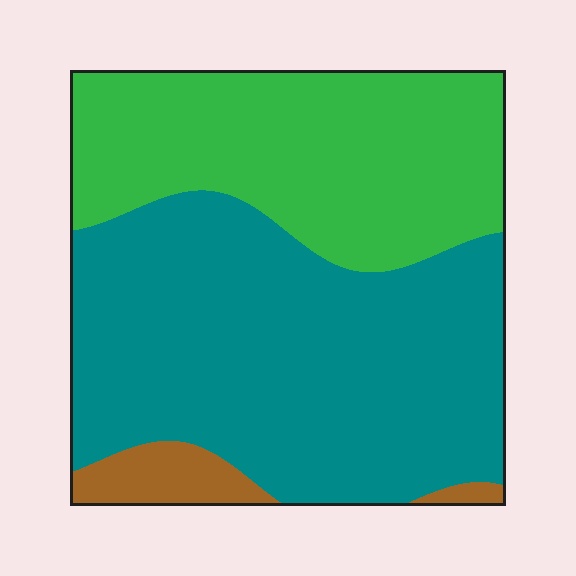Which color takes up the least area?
Brown, at roughly 5%.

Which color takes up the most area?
Teal, at roughly 55%.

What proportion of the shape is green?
Green takes up about three eighths (3/8) of the shape.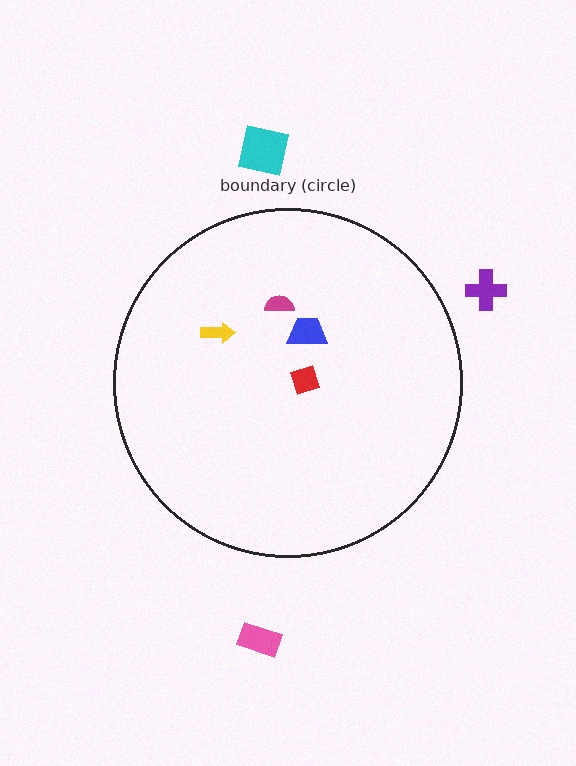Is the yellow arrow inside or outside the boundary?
Inside.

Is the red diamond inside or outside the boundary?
Inside.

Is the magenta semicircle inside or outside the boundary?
Inside.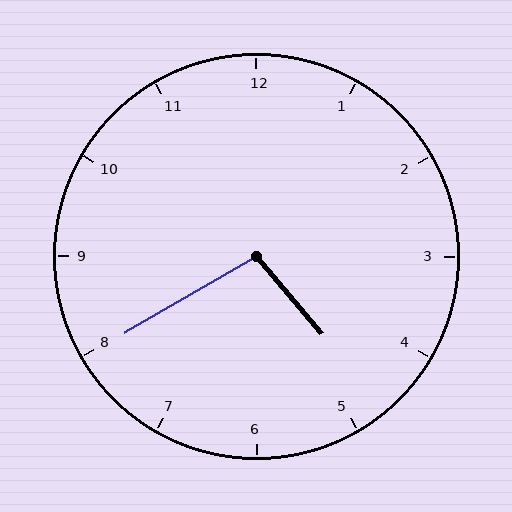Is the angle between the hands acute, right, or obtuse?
It is obtuse.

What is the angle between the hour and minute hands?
Approximately 100 degrees.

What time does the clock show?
4:40.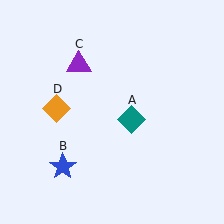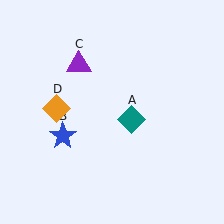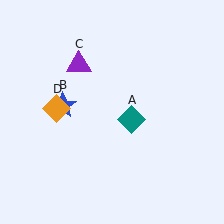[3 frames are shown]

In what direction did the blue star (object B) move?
The blue star (object B) moved up.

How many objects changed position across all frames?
1 object changed position: blue star (object B).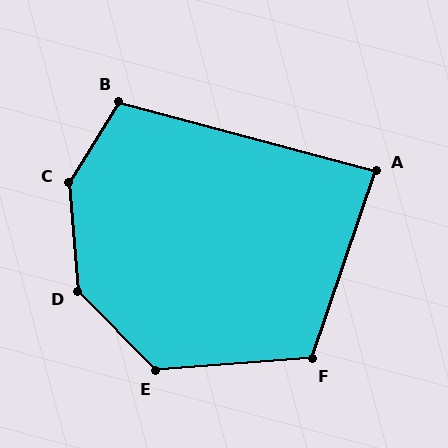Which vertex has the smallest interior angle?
A, at approximately 86 degrees.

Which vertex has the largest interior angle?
C, at approximately 143 degrees.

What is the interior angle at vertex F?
Approximately 113 degrees (obtuse).